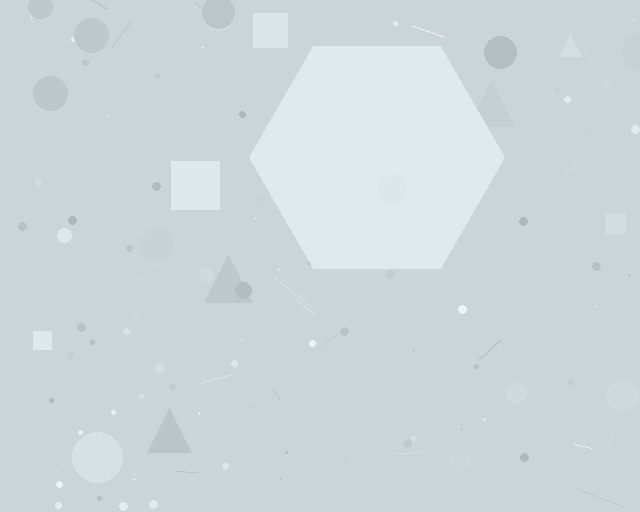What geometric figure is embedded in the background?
A hexagon is embedded in the background.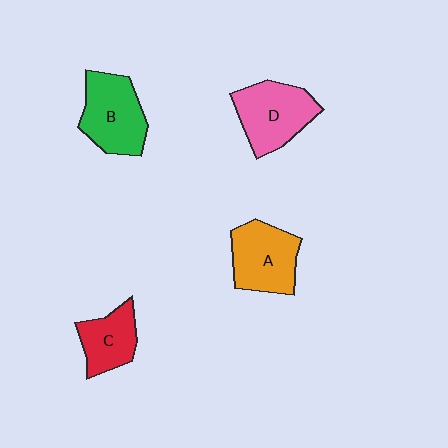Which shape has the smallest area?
Shape C (red).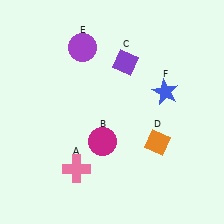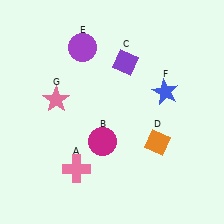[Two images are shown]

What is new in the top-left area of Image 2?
A pink star (G) was added in the top-left area of Image 2.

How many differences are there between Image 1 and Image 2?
There is 1 difference between the two images.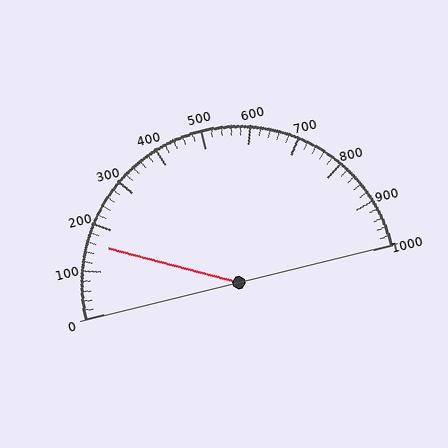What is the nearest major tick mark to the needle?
The nearest major tick mark is 200.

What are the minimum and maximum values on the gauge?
The gauge ranges from 0 to 1000.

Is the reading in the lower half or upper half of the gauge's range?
The reading is in the lower half of the range (0 to 1000).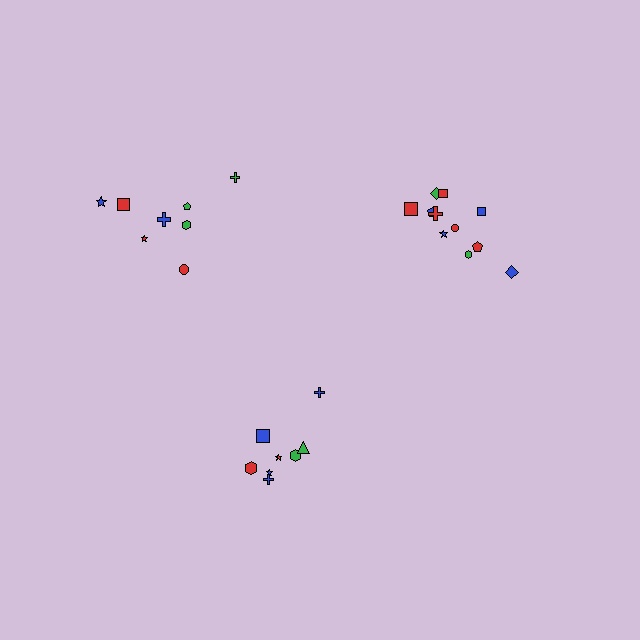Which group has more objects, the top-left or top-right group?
The top-right group.